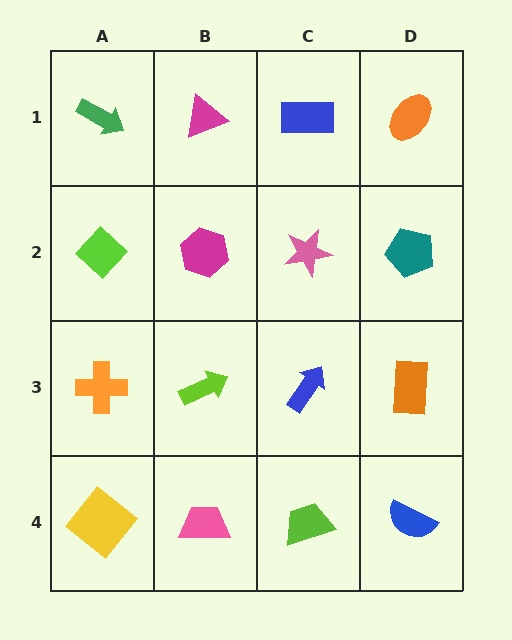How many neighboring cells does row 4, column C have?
3.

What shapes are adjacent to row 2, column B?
A magenta triangle (row 1, column B), a lime arrow (row 3, column B), a lime diamond (row 2, column A), a pink star (row 2, column C).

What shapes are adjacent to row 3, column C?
A pink star (row 2, column C), a lime trapezoid (row 4, column C), a lime arrow (row 3, column B), an orange rectangle (row 3, column D).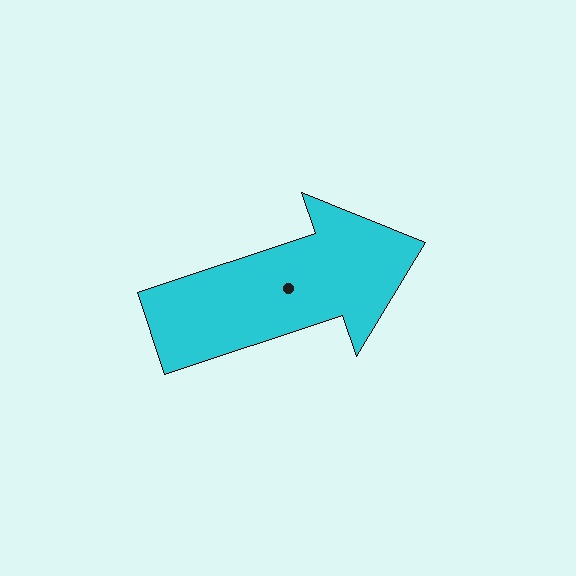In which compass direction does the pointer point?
East.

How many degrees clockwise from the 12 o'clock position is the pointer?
Approximately 72 degrees.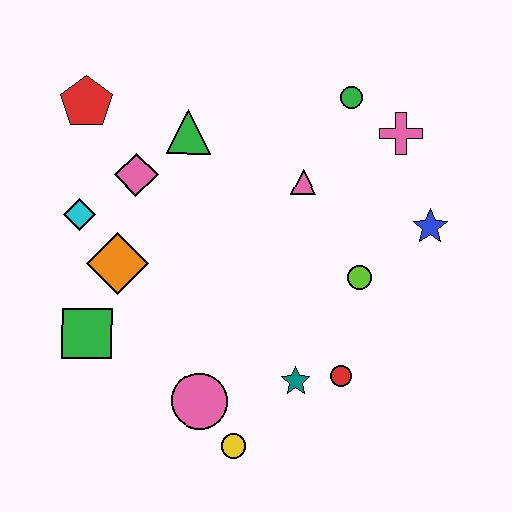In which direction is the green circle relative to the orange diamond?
The green circle is to the right of the orange diamond.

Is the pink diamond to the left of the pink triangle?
Yes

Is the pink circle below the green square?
Yes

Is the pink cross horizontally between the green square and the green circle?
No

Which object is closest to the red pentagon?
The pink diamond is closest to the red pentagon.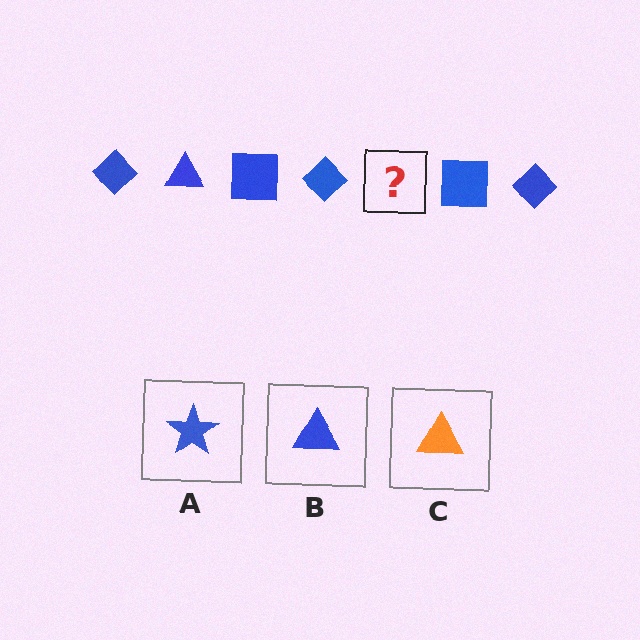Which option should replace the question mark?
Option B.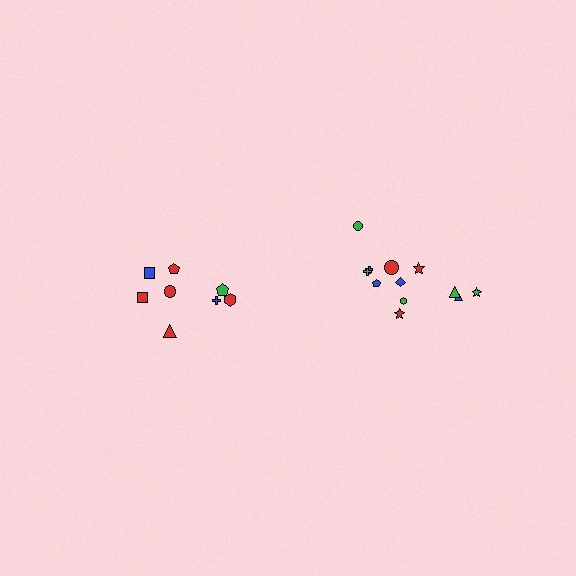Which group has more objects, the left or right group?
The right group.